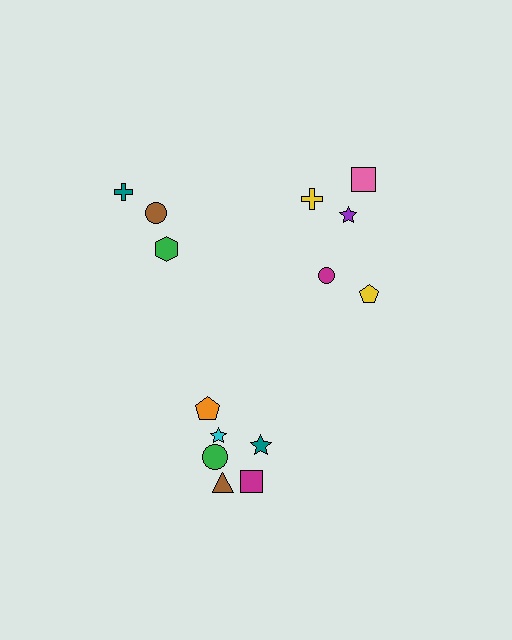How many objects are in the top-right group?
There are 5 objects.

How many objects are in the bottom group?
There are 6 objects.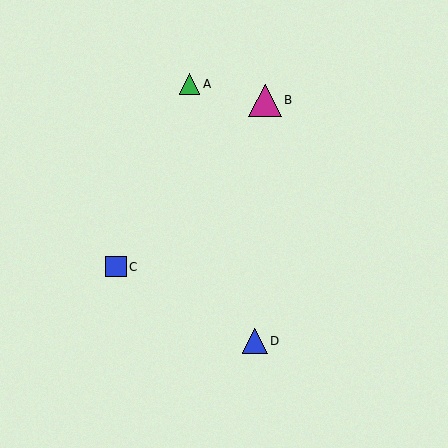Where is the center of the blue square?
The center of the blue square is at (116, 267).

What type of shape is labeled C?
Shape C is a blue square.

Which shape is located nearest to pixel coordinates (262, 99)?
The magenta triangle (labeled B) at (265, 100) is nearest to that location.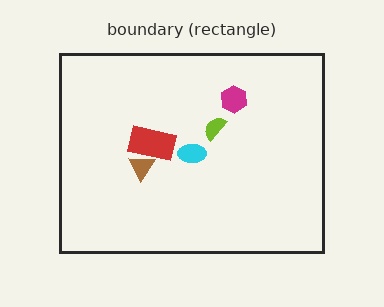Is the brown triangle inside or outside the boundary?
Inside.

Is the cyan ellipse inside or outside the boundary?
Inside.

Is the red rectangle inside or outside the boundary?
Inside.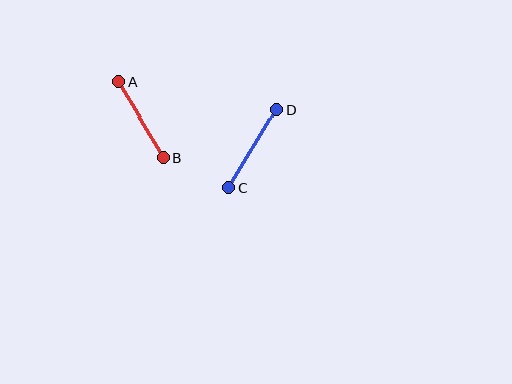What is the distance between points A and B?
The distance is approximately 89 pixels.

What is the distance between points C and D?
The distance is approximately 91 pixels.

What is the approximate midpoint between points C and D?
The midpoint is at approximately (253, 149) pixels.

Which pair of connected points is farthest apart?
Points C and D are farthest apart.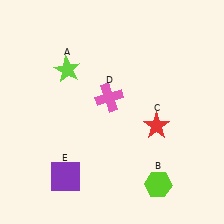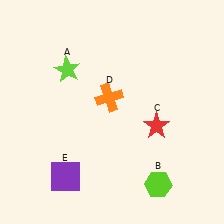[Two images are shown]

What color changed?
The cross (D) changed from pink in Image 1 to orange in Image 2.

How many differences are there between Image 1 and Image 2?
There is 1 difference between the two images.